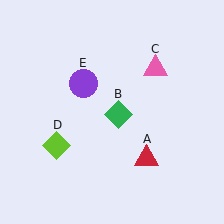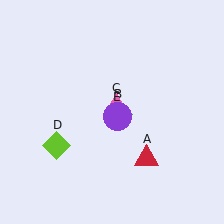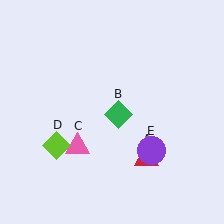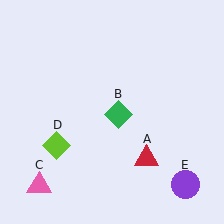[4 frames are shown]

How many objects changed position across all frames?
2 objects changed position: pink triangle (object C), purple circle (object E).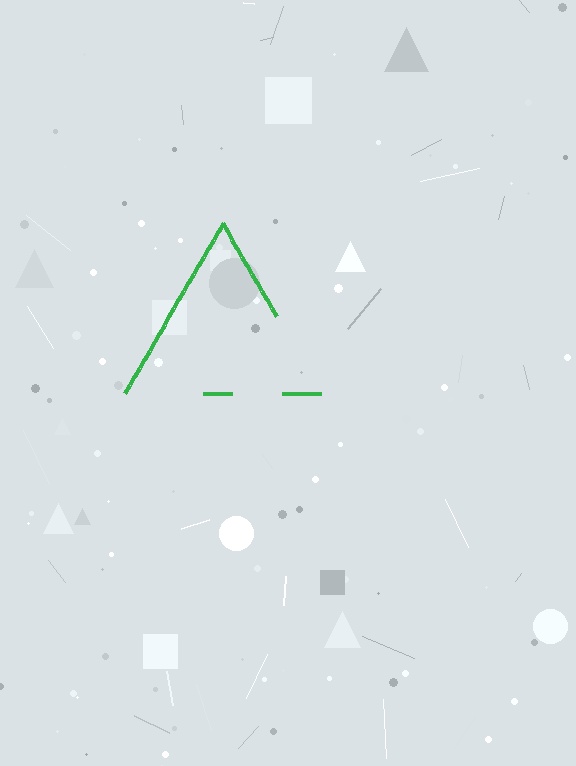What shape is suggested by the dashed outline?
The dashed outline suggests a triangle.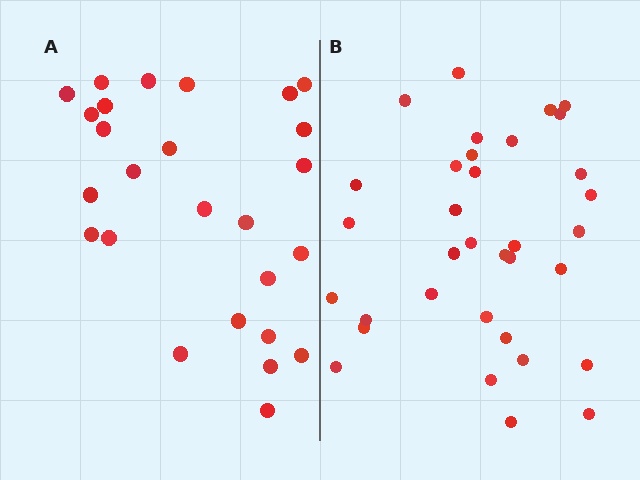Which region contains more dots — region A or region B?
Region B (the right region) has more dots.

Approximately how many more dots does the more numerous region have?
Region B has roughly 8 or so more dots than region A.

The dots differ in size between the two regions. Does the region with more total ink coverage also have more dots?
No. Region A has more total ink coverage because its dots are larger, but region B actually contains more individual dots. Total area can be misleading — the number of items is what matters here.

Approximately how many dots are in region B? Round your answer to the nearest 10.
About 30 dots. (The exact count is 34, which rounds to 30.)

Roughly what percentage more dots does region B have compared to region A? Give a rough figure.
About 30% more.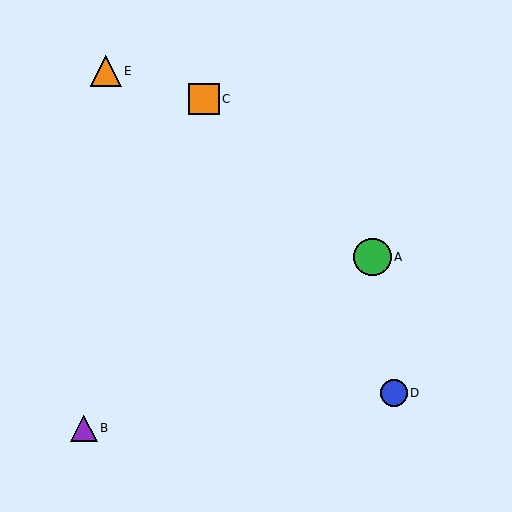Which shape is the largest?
The green circle (labeled A) is the largest.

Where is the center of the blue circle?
The center of the blue circle is at (394, 393).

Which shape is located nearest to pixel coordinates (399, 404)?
The blue circle (labeled D) at (394, 393) is nearest to that location.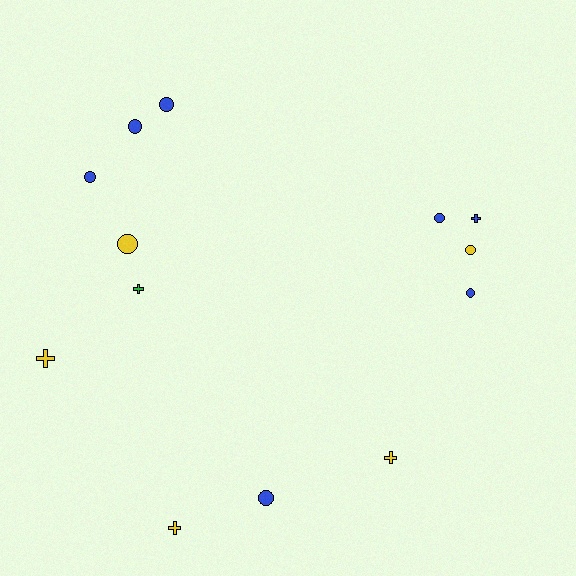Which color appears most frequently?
Blue, with 7 objects.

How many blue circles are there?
There are 6 blue circles.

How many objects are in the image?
There are 13 objects.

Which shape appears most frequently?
Circle, with 8 objects.